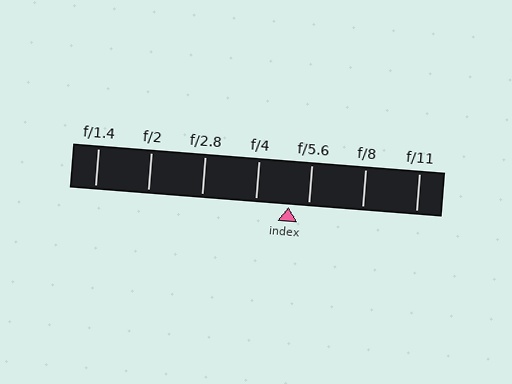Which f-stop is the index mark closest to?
The index mark is closest to f/5.6.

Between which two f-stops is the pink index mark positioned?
The index mark is between f/4 and f/5.6.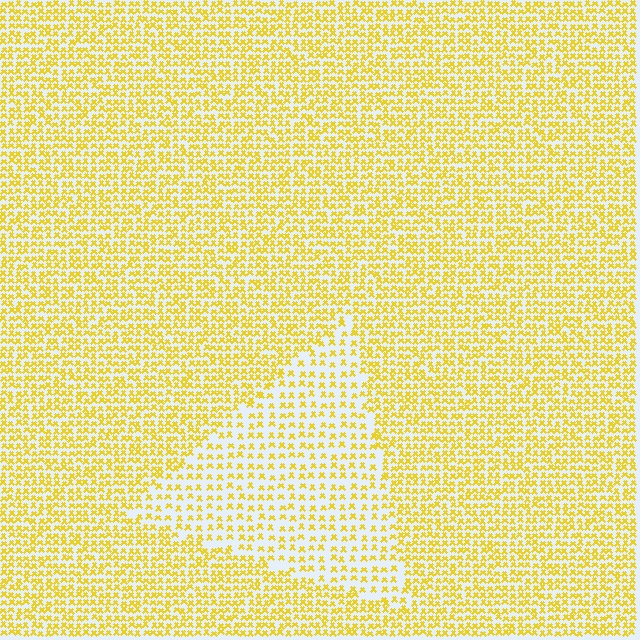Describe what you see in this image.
The image contains small yellow elements arranged at two different densities. A triangle-shaped region is visible where the elements are less densely packed than the surrounding area.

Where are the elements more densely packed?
The elements are more densely packed outside the triangle boundary.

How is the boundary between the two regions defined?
The boundary is defined by a change in element density (approximately 1.9x ratio). All elements are the same color, size, and shape.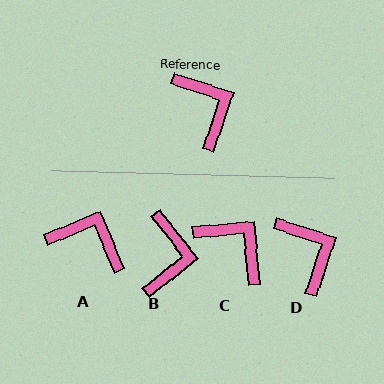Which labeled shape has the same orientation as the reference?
D.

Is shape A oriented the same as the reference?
No, it is off by about 41 degrees.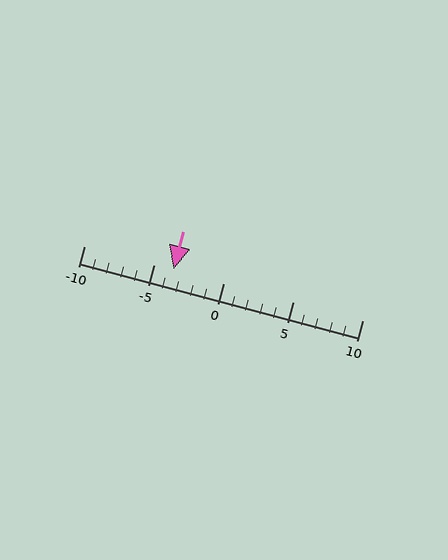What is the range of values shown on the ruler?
The ruler shows values from -10 to 10.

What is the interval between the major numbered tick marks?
The major tick marks are spaced 5 units apart.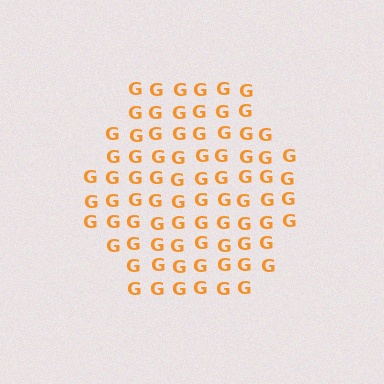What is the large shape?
The large shape is a hexagon.